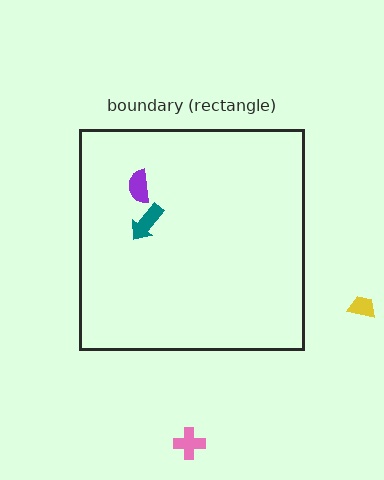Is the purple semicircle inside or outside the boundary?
Inside.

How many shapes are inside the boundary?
2 inside, 2 outside.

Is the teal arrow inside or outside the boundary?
Inside.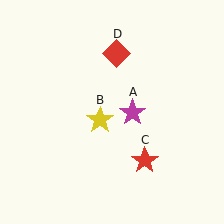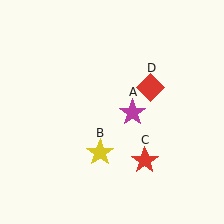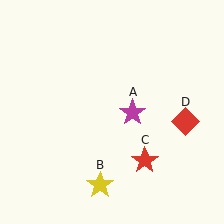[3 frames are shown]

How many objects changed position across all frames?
2 objects changed position: yellow star (object B), red diamond (object D).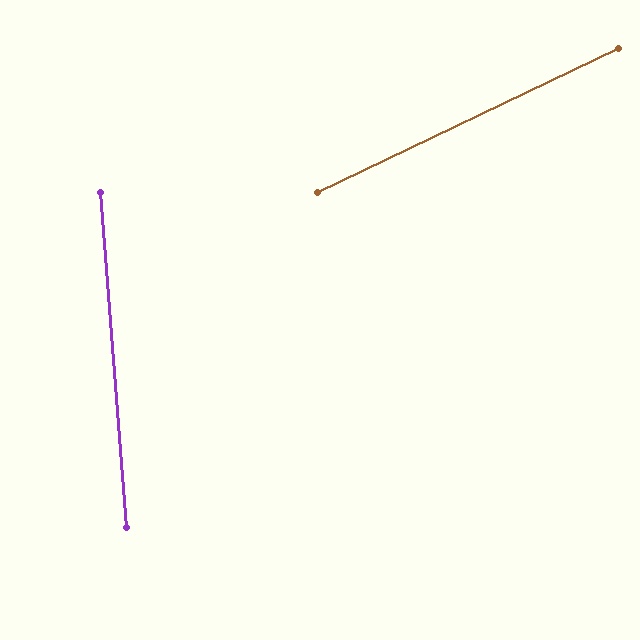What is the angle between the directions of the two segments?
Approximately 69 degrees.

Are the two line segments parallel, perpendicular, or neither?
Neither parallel nor perpendicular — they differ by about 69°.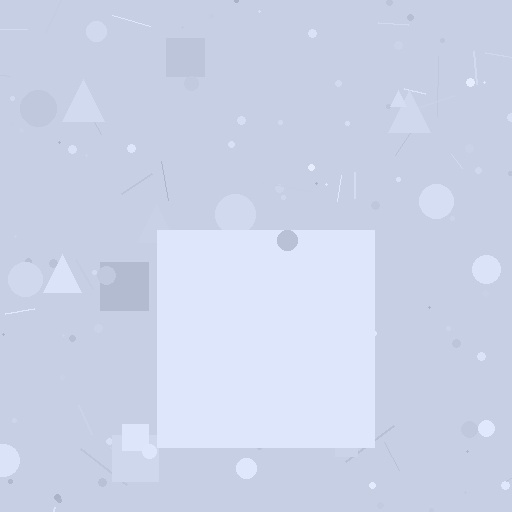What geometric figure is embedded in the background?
A square is embedded in the background.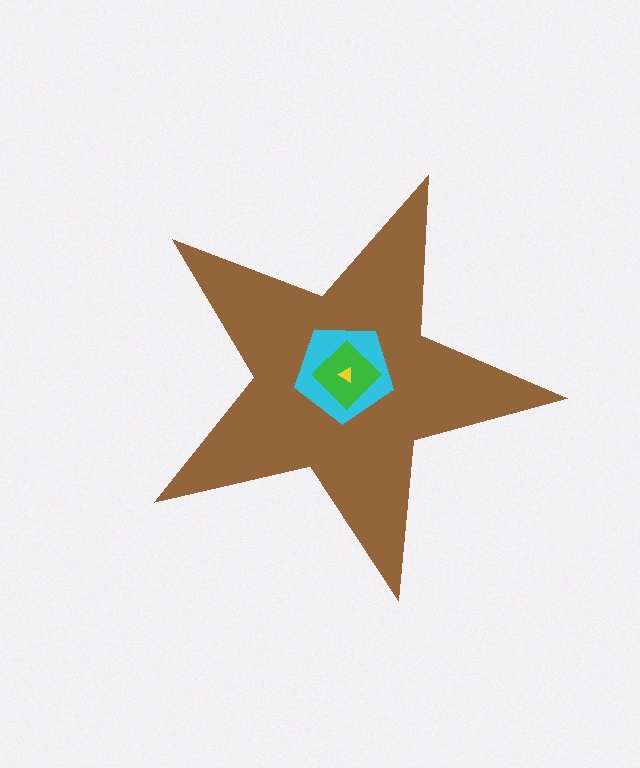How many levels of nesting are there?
4.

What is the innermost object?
The yellow triangle.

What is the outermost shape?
The brown star.